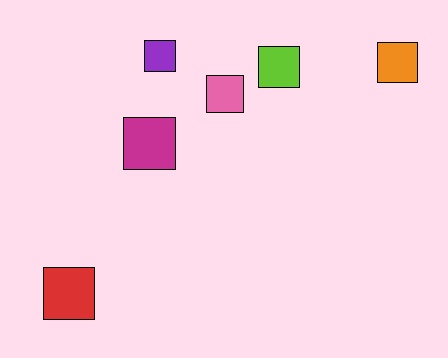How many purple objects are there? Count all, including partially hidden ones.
There is 1 purple object.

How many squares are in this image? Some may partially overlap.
There are 6 squares.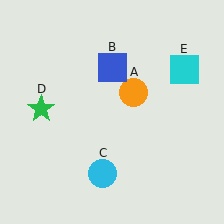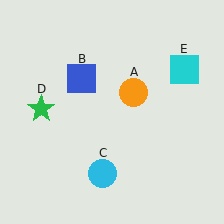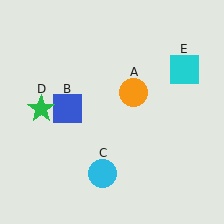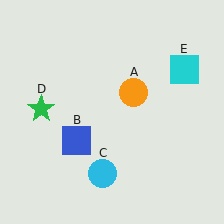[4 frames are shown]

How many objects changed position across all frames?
1 object changed position: blue square (object B).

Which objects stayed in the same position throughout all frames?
Orange circle (object A) and cyan circle (object C) and green star (object D) and cyan square (object E) remained stationary.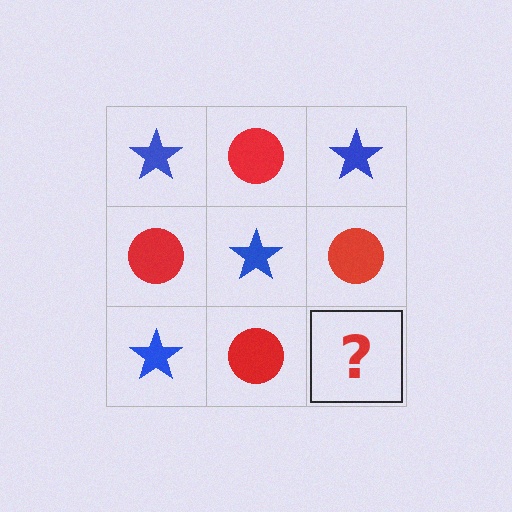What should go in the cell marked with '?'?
The missing cell should contain a blue star.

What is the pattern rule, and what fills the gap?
The rule is that it alternates blue star and red circle in a checkerboard pattern. The gap should be filled with a blue star.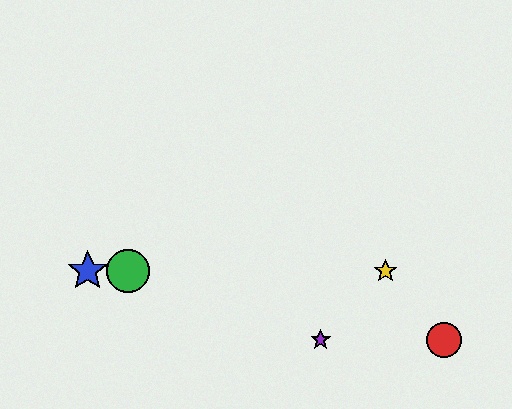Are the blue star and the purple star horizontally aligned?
No, the blue star is at y≈271 and the purple star is at y≈340.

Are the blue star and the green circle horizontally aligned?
Yes, both are at y≈271.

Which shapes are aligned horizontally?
The blue star, the green circle, the yellow star are aligned horizontally.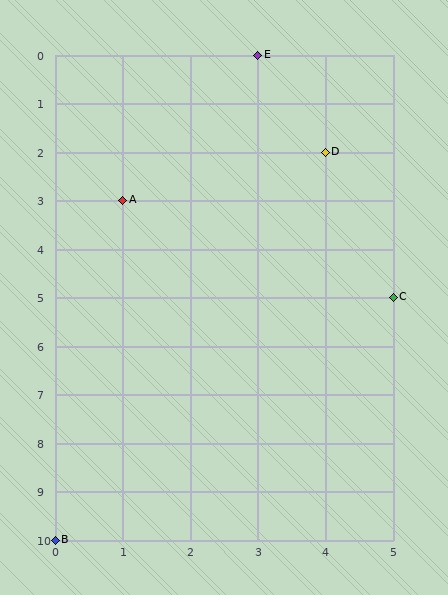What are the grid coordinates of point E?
Point E is at grid coordinates (3, 0).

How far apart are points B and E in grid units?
Points B and E are 3 columns and 10 rows apart (about 10.4 grid units diagonally).